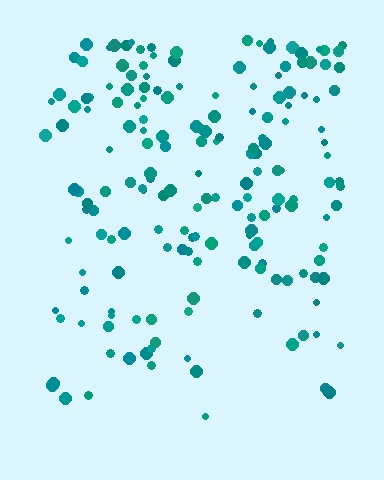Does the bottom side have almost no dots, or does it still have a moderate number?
Still a moderate number, just noticeably fewer than the top.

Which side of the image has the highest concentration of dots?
The top.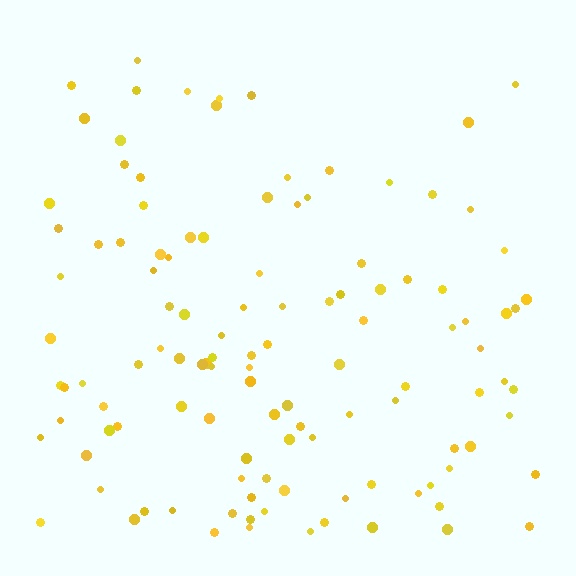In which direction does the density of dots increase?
From top to bottom, with the bottom side densest.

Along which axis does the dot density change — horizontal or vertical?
Vertical.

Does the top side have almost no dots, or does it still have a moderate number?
Still a moderate number, just noticeably fewer than the bottom.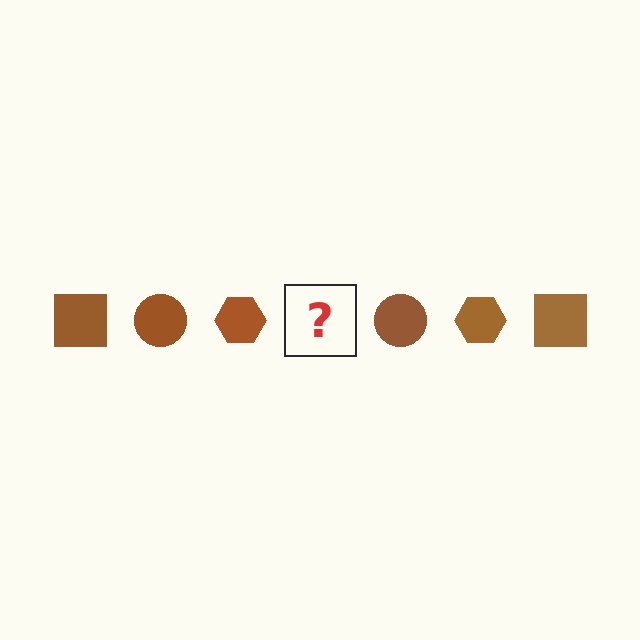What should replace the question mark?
The question mark should be replaced with a brown square.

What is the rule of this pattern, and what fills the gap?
The rule is that the pattern cycles through square, circle, hexagon shapes in brown. The gap should be filled with a brown square.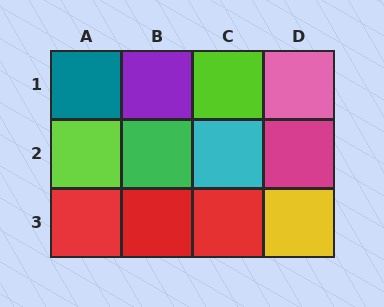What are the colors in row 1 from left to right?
Teal, purple, lime, pink.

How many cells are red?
3 cells are red.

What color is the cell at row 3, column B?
Red.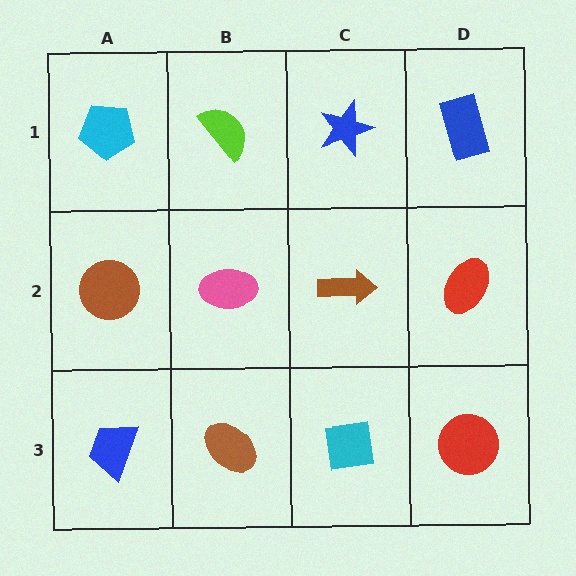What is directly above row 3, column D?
A red ellipse.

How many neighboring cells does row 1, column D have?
2.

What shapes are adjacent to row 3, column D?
A red ellipse (row 2, column D), a cyan square (row 3, column C).